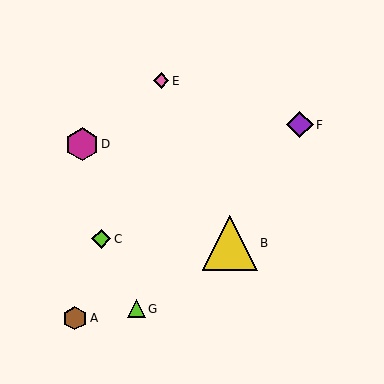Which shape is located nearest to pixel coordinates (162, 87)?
The pink diamond (labeled E) at (161, 81) is nearest to that location.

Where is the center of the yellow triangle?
The center of the yellow triangle is at (230, 243).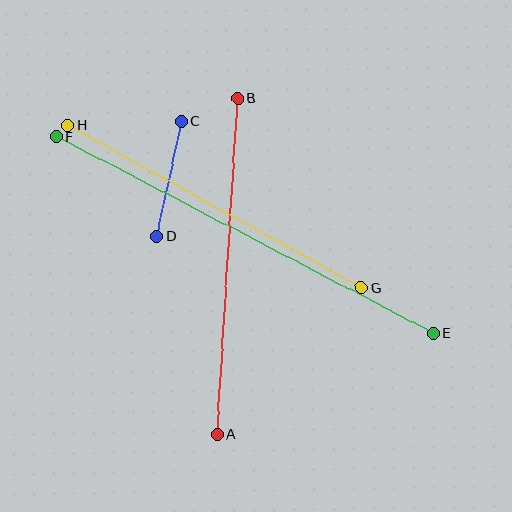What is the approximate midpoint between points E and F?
The midpoint is at approximately (245, 235) pixels.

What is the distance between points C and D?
The distance is approximately 118 pixels.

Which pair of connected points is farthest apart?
Points E and F are farthest apart.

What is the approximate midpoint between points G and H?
The midpoint is at approximately (214, 207) pixels.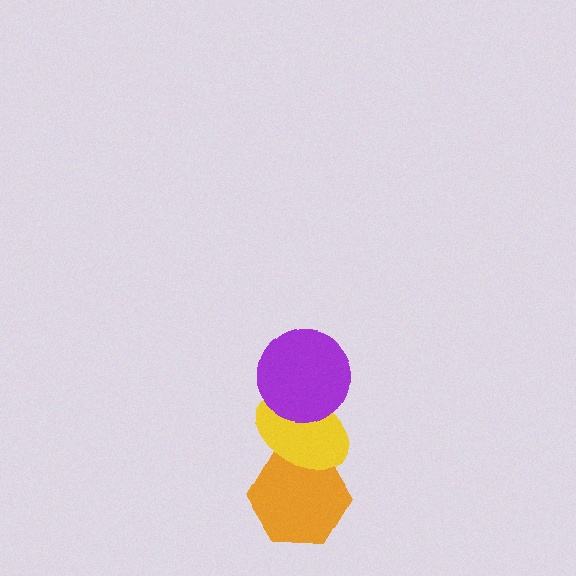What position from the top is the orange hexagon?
The orange hexagon is 3rd from the top.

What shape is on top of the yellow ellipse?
The purple circle is on top of the yellow ellipse.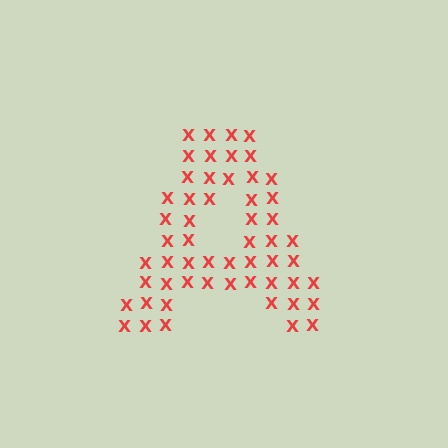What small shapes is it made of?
It is made of small letter X's.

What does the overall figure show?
The overall figure shows the letter A.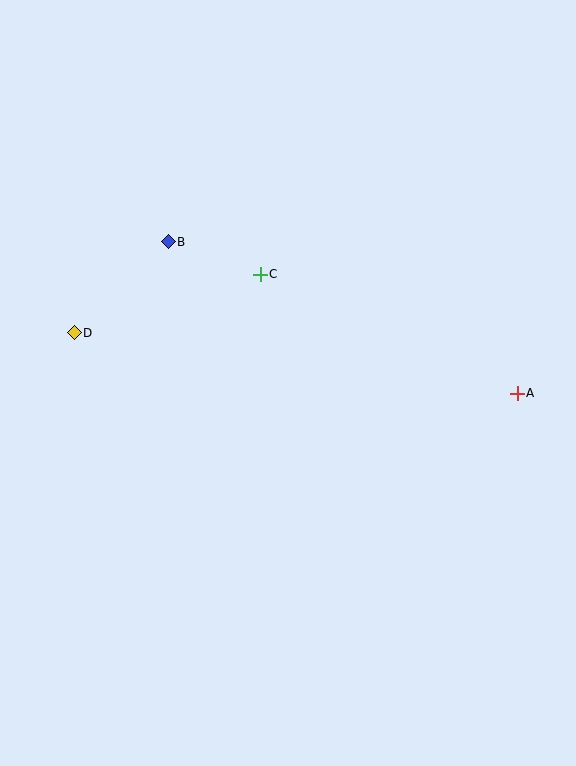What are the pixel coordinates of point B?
Point B is at (168, 242).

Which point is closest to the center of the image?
Point C at (260, 274) is closest to the center.